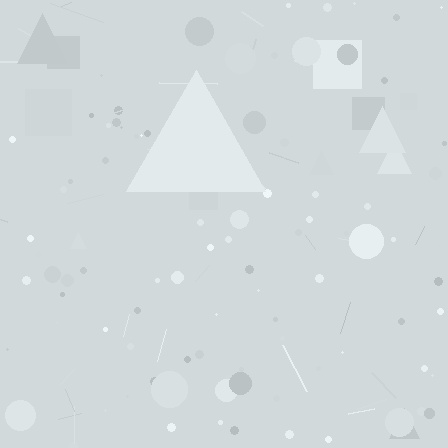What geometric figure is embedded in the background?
A triangle is embedded in the background.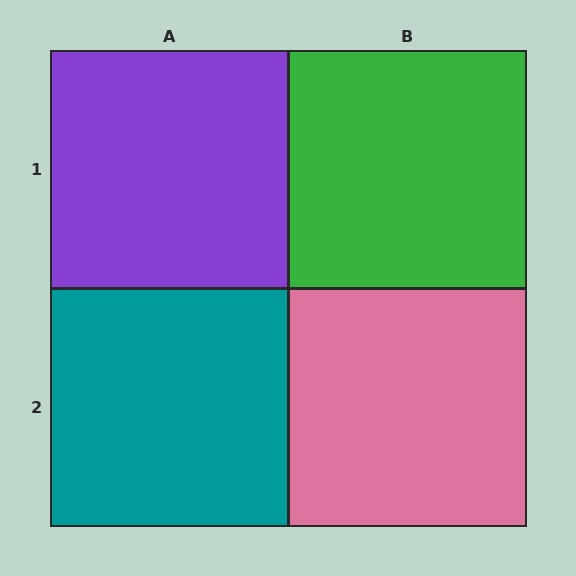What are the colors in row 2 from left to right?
Teal, pink.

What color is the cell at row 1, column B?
Green.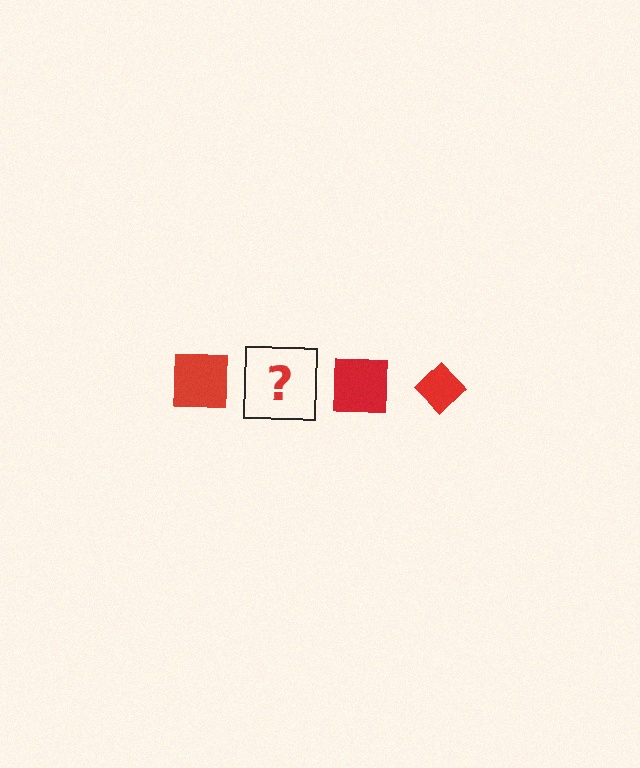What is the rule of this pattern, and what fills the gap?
The rule is that the pattern cycles through square, diamond shapes in red. The gap should be filled with a red diamond.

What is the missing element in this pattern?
The missing element is a red diamond.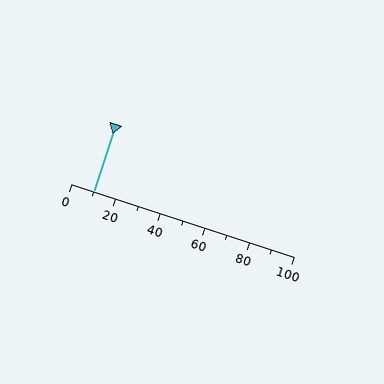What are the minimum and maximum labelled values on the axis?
The axis runs from 0 to 100.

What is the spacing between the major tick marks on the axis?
The major ticks are spaced 20 apart.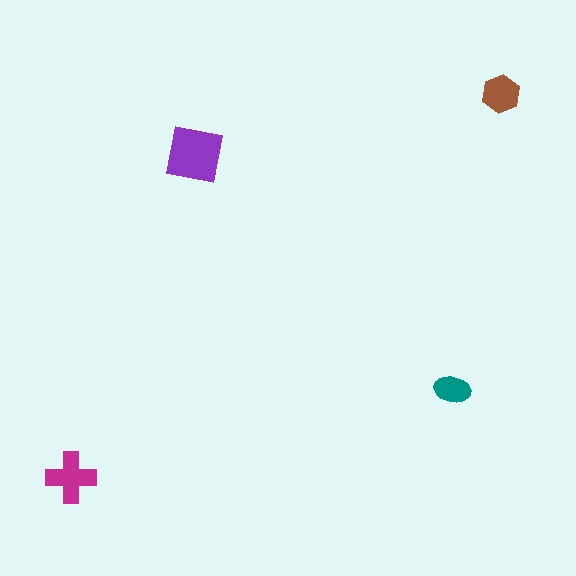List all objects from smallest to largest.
The teal ellipse, the brown hexagon, the magenta cross, the purple square.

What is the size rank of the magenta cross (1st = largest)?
2nd.